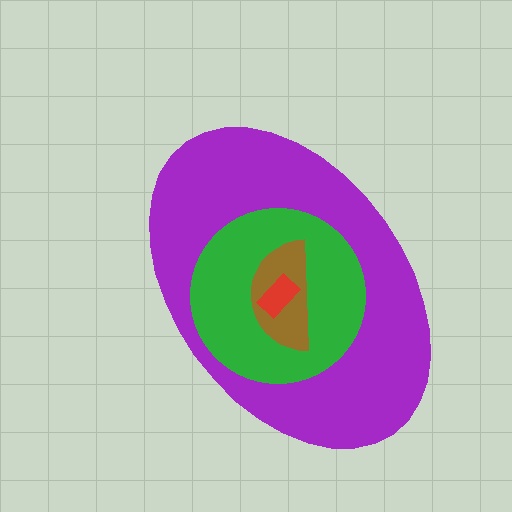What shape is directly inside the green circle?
The brown semicircle.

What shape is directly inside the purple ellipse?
The green circle.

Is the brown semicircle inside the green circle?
Yes.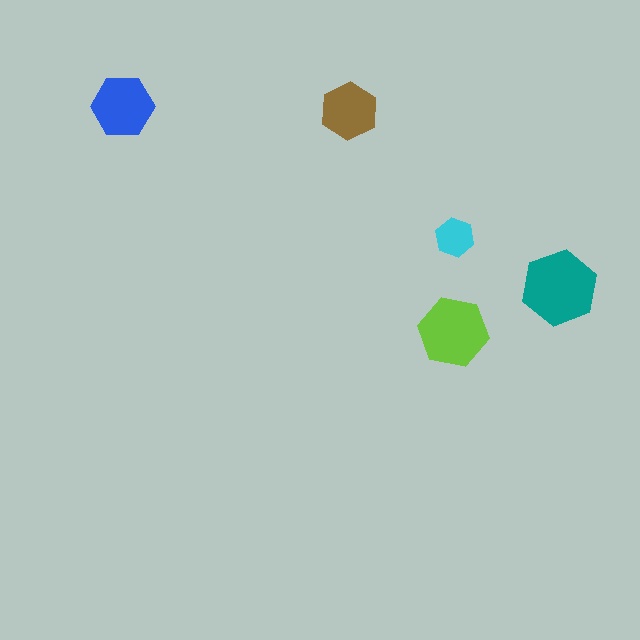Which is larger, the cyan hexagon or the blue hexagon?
The blue one.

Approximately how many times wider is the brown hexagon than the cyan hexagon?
About 1.5 times wider.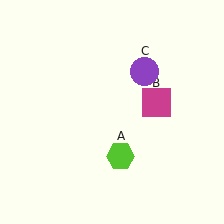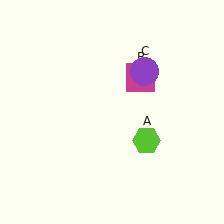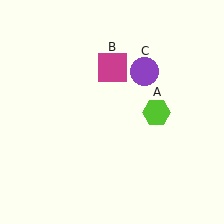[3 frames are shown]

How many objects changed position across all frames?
2 objects changed position: lime hexagon (object A), magenta square (object B).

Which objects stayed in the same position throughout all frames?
Purple circle (object C) remained stationary.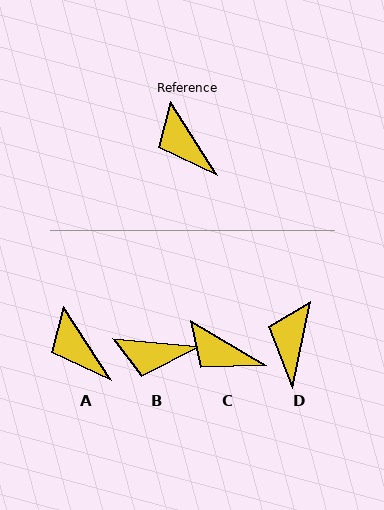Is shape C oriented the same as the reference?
No, it is off by about 27 degrees.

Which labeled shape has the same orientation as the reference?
A.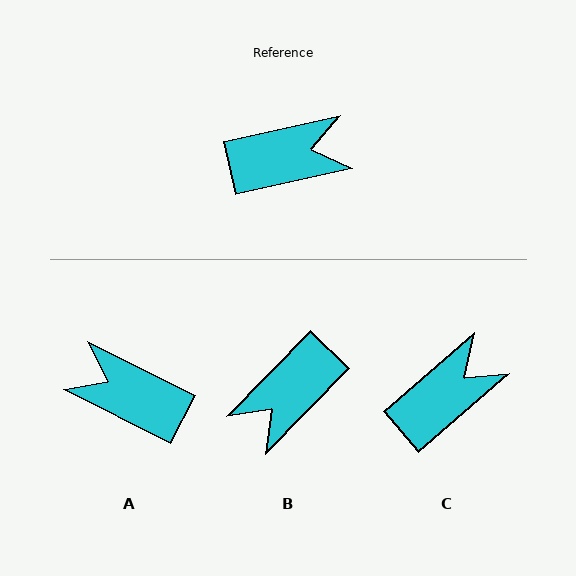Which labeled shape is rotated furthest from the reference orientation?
B, about 147 degrees away.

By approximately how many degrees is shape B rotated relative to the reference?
Approximately 147 degrees clockwise.